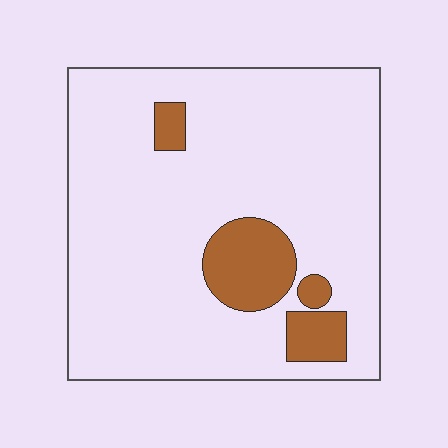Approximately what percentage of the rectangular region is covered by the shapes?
Approximately 15%.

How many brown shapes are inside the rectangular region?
4.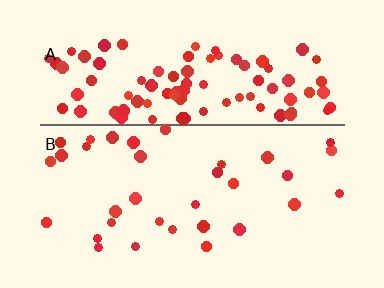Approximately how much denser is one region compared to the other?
Approximately 3.1× — region A over region B.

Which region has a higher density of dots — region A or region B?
A (the top).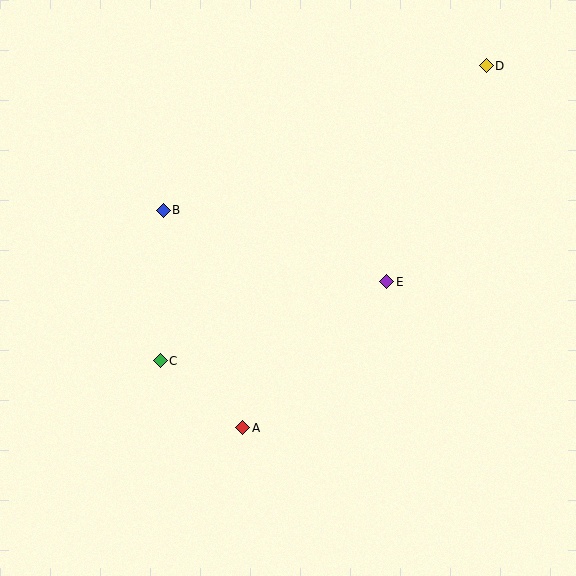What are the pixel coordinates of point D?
Point D is at (486, 66).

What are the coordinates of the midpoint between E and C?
The midpoint between E and C is at (273, 321).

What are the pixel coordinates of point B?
Point B is at (163, 210).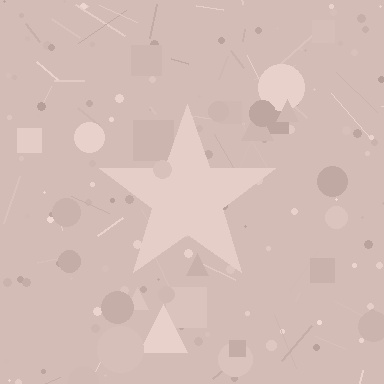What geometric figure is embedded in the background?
A star is embedded in the background.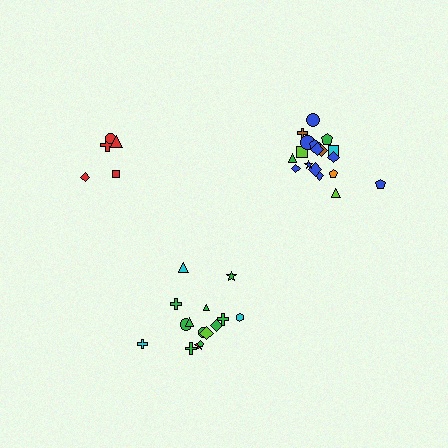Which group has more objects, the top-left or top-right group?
The top-right group.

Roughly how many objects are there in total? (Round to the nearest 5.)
Roughly 40 objects in total.